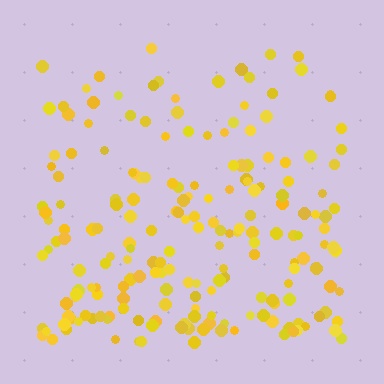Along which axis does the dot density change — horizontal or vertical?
Vertical.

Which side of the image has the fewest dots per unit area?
The top.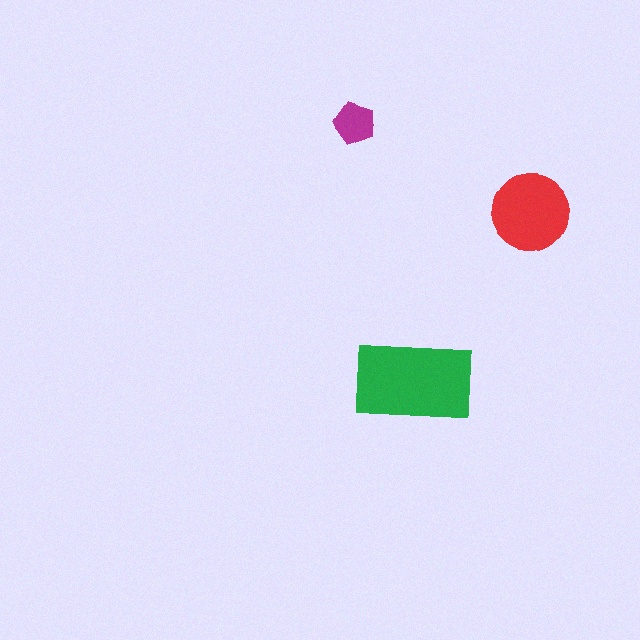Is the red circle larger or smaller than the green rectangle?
Smaller.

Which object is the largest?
The green rectangle.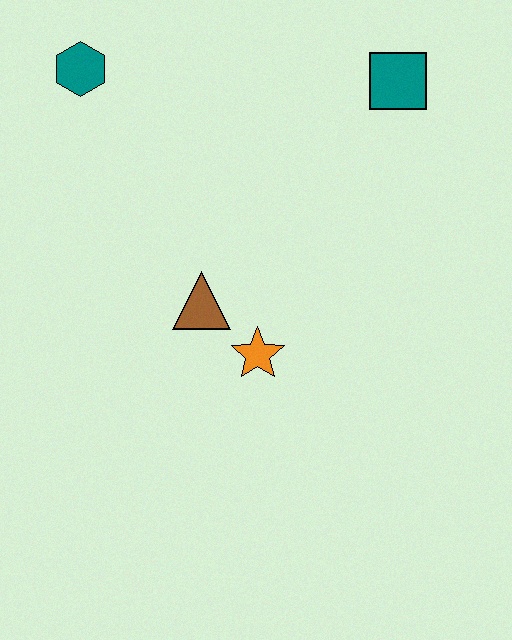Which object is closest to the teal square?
The brown triangle is closest to the teal square.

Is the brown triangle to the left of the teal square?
Yes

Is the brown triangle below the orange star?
No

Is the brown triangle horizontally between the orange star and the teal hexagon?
Yes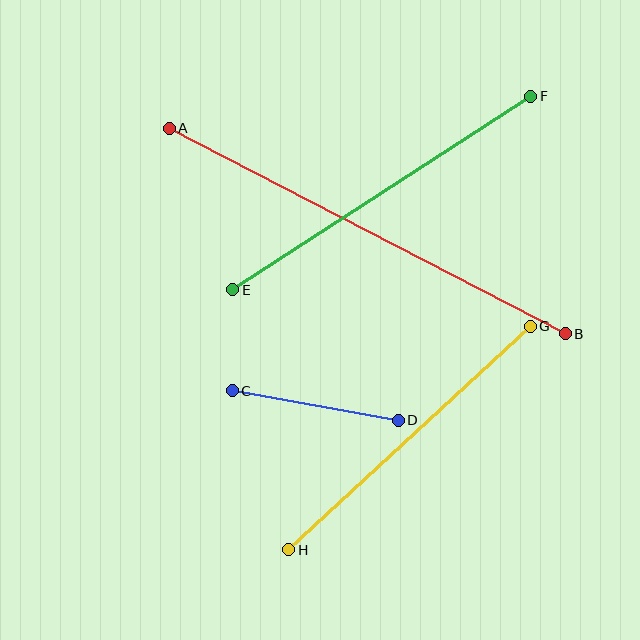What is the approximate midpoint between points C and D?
The midpoint is at approximately (315, 405) pixels.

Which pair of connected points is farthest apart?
Points A and B are farthest apart.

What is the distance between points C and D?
The distance is approximately 168 pixels.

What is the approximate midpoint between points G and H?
The midpoint is at approximately (409, 438) pixels.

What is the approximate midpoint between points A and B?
The midpoint is at approximately (367, 231) pixels.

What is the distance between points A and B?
The distance is approximately 446 pixels.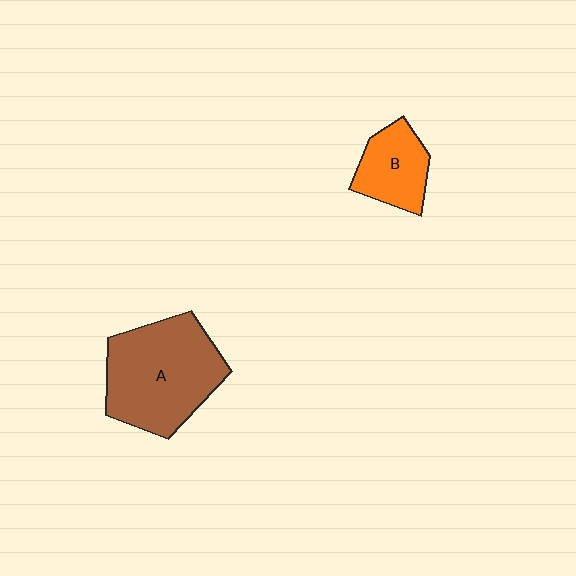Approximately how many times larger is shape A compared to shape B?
Approximately 2.1 times.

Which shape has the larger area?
Shape A (brown).